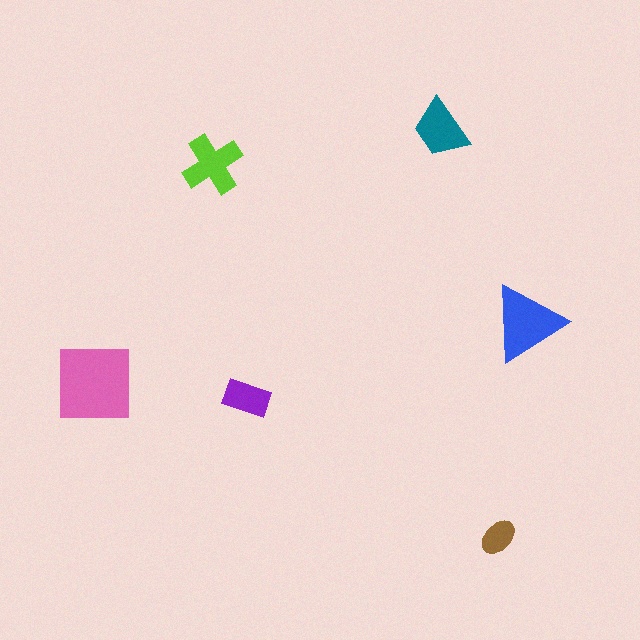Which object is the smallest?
The brown ellipse.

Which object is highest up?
The teal trapezoid is topmost.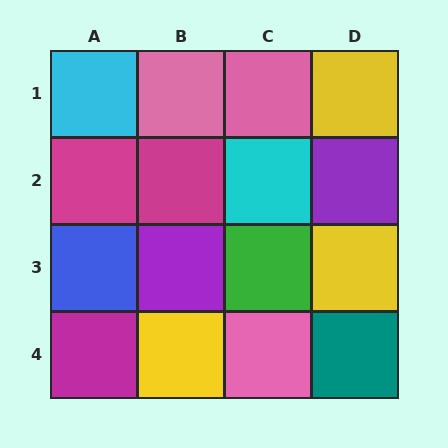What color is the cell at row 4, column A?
Magenta.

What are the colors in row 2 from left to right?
Magenta, magenta, cyan, purple.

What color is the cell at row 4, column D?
Teal.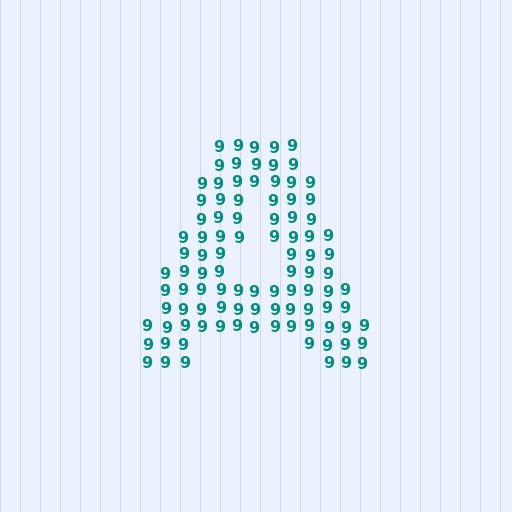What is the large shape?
The large shape is the letter A.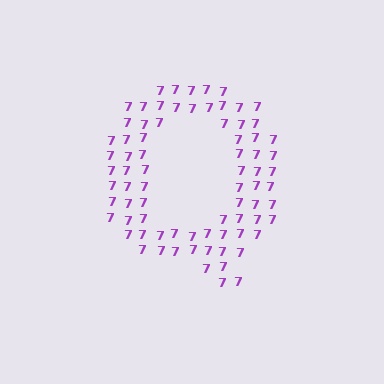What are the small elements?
The small elements are digit 7's.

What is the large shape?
The large shape is the letter Q.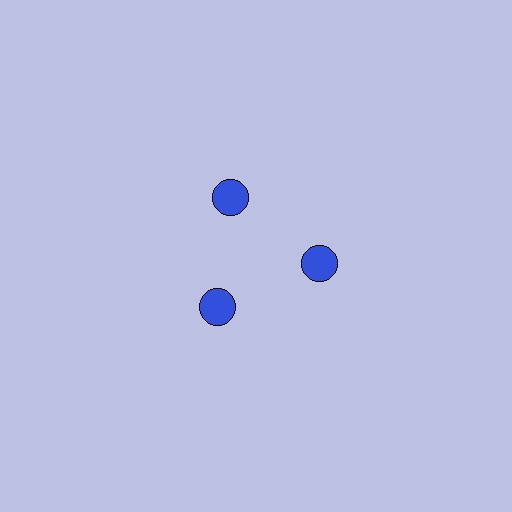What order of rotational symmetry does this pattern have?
This pattern has 3-fold rotational symmetry.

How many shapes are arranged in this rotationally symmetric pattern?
There are 3 shapes, arranged in 3 groups of 1.